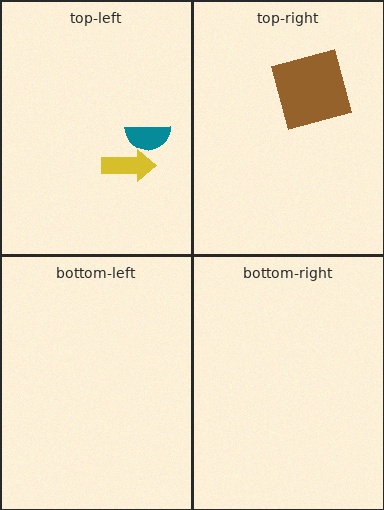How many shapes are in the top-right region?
1.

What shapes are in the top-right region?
The brown square.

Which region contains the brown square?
The top-right region.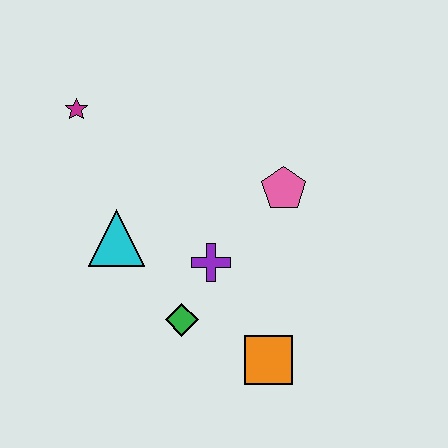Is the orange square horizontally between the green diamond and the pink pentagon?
Yes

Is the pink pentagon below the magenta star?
Yes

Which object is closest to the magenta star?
The cyan triangle is closest to the magenta star.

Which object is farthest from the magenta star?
The orange square is farthest from the magenta star.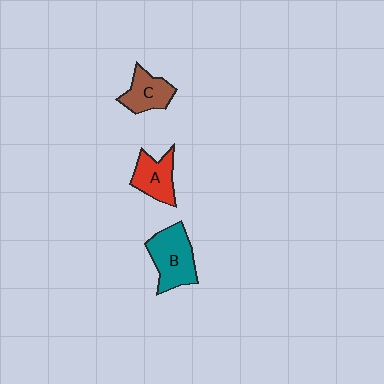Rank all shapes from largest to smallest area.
From largest to smallest: B (teal), A (red), C (brown).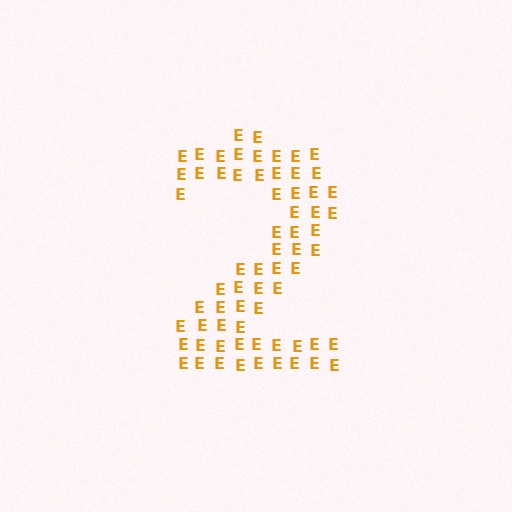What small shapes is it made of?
It is made of small letter E's.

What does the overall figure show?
The overall figure shows the digit 2.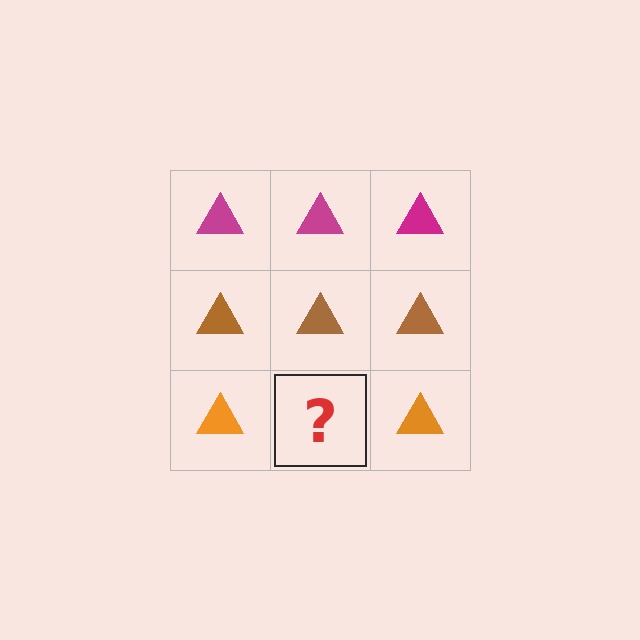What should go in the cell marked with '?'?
The missing cell should contain an orange triangle.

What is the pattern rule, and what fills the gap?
The rule is that each row has a consistent color. The gap should be filled with an orange triangle.